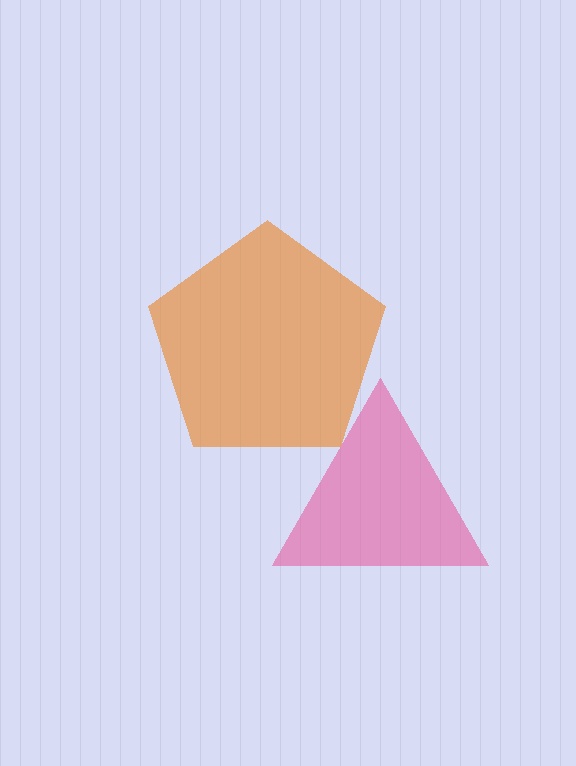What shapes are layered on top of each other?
The layered shapes are: a pink triangle, an orange pentagon.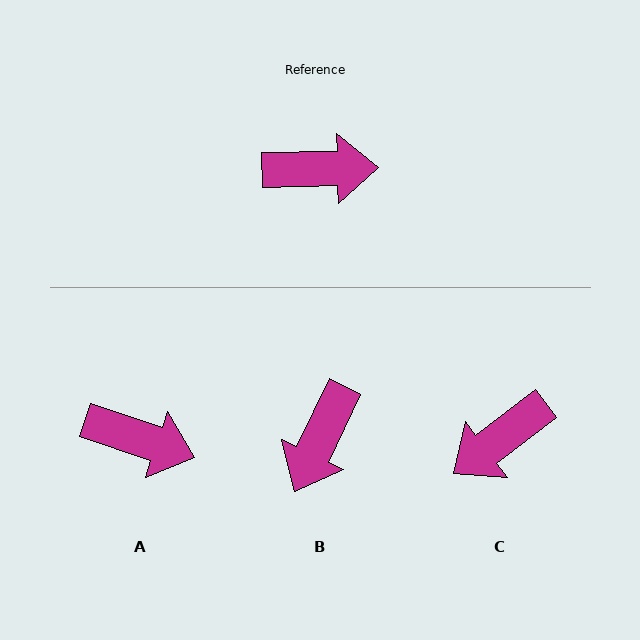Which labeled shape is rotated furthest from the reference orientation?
C, about 144 degrees away.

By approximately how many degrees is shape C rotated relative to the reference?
Approximately 144 degrees clockwise.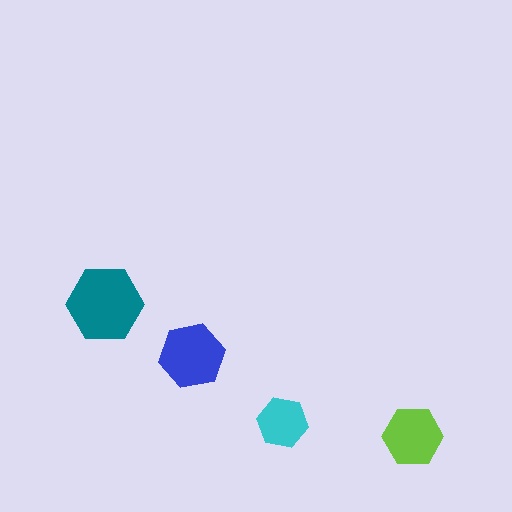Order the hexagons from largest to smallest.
the teal one, the blue one, the lime one, the cyan one.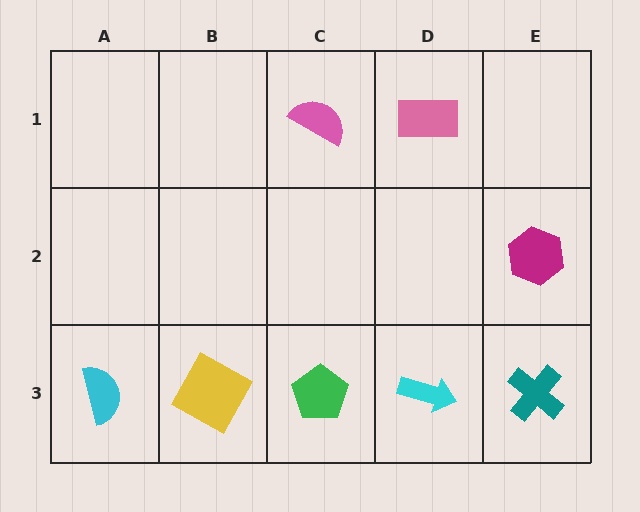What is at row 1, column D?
A pink rectangle.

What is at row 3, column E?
A teal cross.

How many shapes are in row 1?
2 shapes.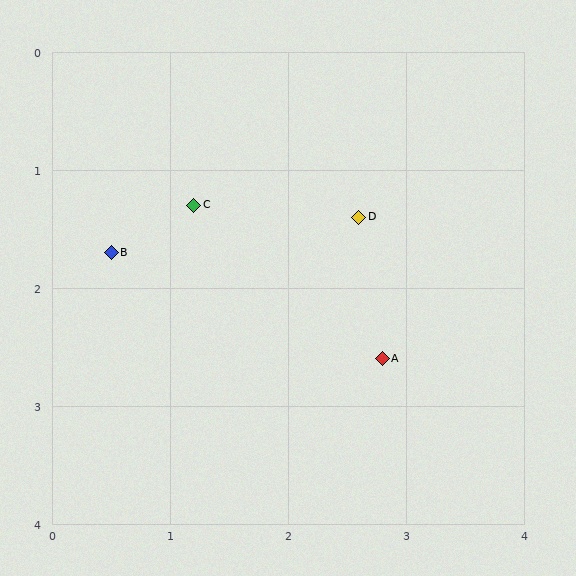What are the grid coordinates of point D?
Point D is at approximately (2.6, 1.4).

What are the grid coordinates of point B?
Point B is at approximately (0.5, 1.7).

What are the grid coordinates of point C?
Point C is at approximately (1.2, 1.3).